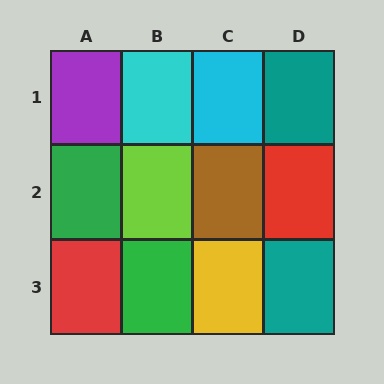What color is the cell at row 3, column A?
Red.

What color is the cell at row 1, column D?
Teal.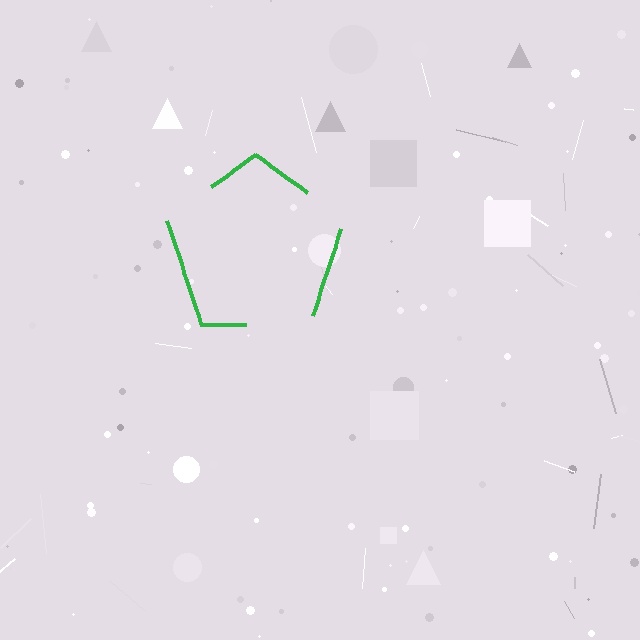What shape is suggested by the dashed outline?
The dashed outline suggests a pentagon.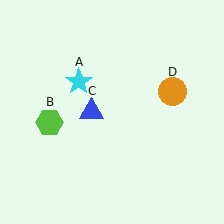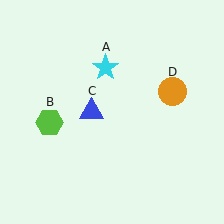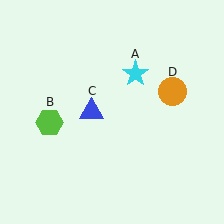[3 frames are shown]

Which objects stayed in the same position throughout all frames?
Lime hexagon (object B) and blue triangle (object C) and orange circle (object D) remained stationary.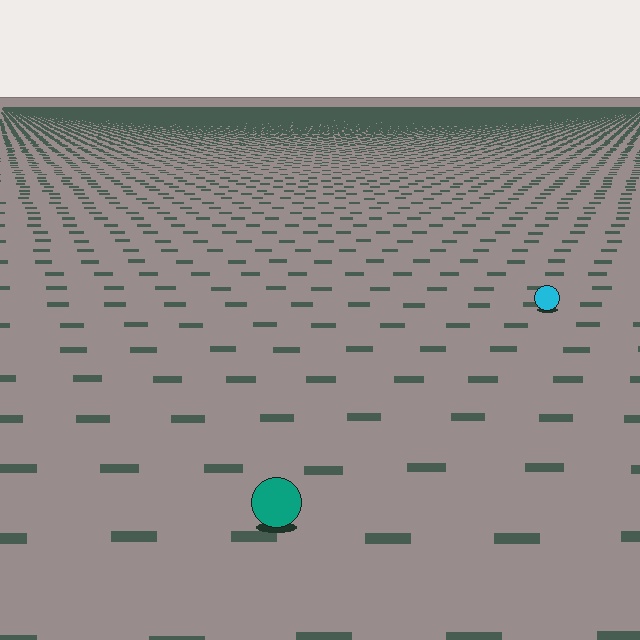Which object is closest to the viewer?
The teal circle is closest. The texture marks near it are larger and more spread out.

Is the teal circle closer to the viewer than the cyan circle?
Yes. The teal circle is closer — you can tell from the texture gradient: the ground texture is coarser near it.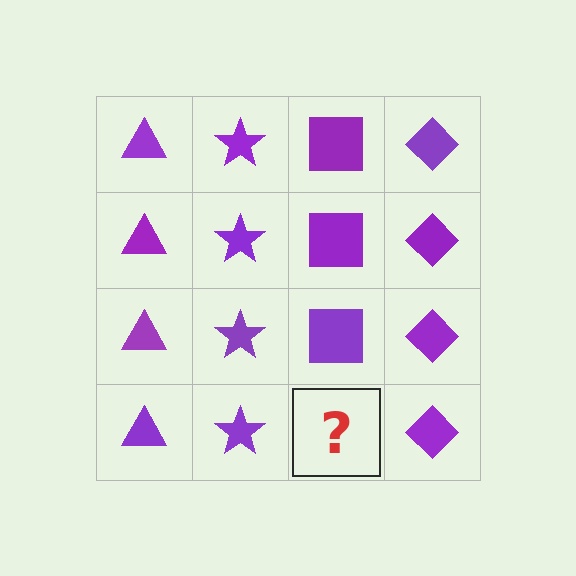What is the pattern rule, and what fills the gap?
The rule is that each column has a consistent shape. The gap should be filled with a purple square.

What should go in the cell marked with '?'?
The missing cell should contain a purple square.